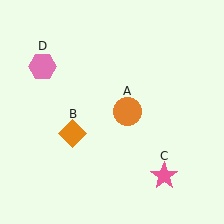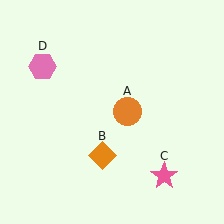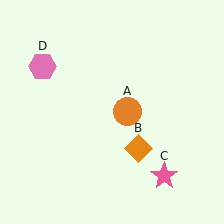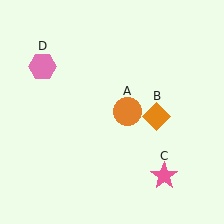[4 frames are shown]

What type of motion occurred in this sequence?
The orange diamond (object B) rotated counterclockwise around the center of the scene.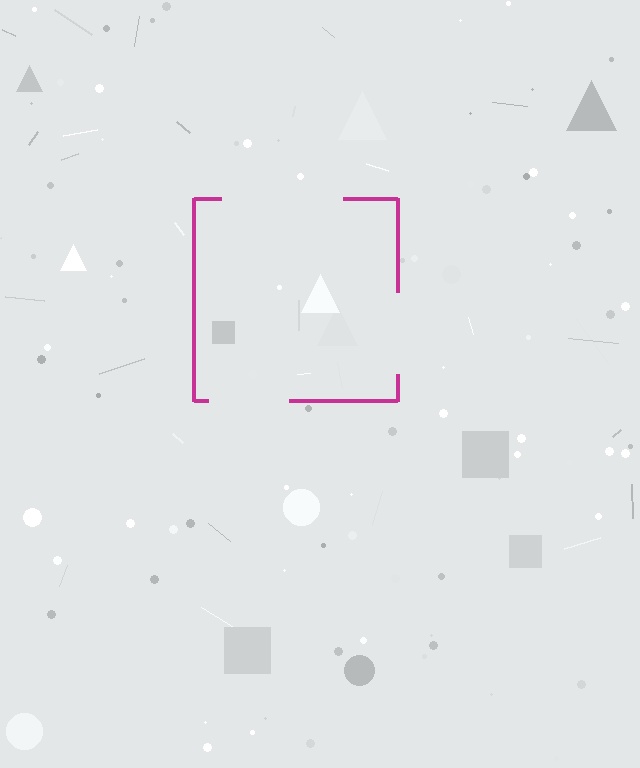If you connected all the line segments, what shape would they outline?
They would outline a square.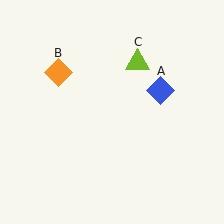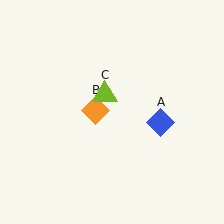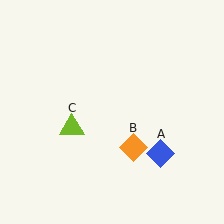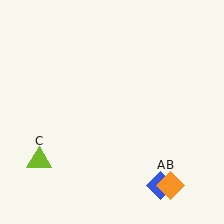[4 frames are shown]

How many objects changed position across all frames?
3 objects changed position: blue diamond (object A), orange diamond (object B), lime triangle (object C).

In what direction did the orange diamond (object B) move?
The orange diamond (object B) moved down and to the right.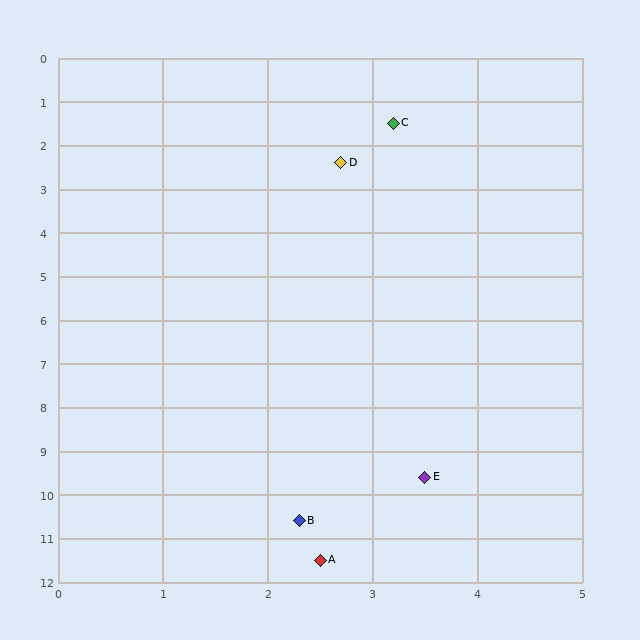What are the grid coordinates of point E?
Point E is at approximately (3.5, 9.6).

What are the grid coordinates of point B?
Point B is at approximately (2.3, 10.6).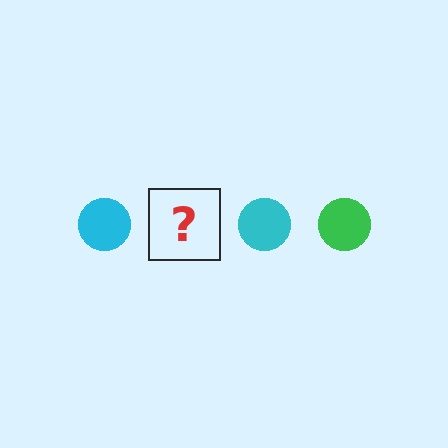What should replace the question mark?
The question mark should be replaced with a green circle.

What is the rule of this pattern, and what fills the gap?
The rule is that the pattern cycles through cyan, green circles. The gap should be filled with a green circle.